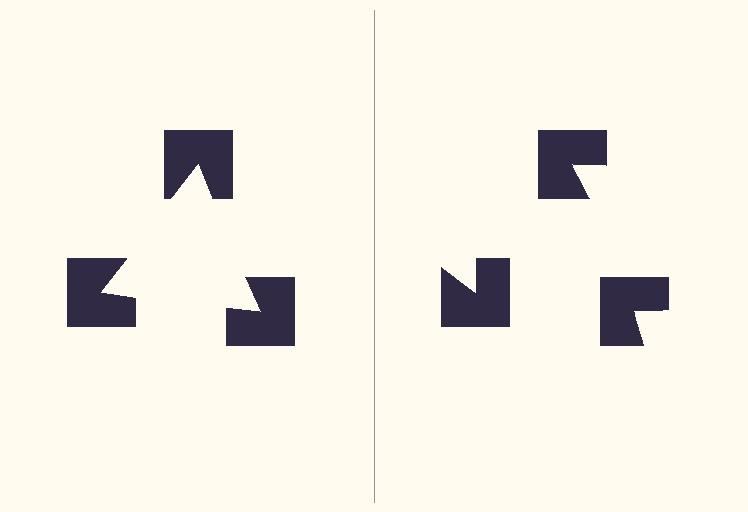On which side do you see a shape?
An illusory triangle appears on the left side. On the right side the wedge cuts are rotated, so no coherent shape forms.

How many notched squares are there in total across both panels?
6 — 3 on each side.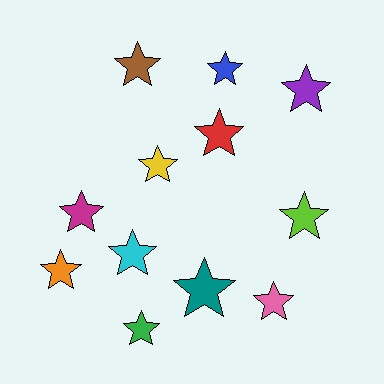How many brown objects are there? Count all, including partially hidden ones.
There is 1 brown object.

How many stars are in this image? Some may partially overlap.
There are 12 stars.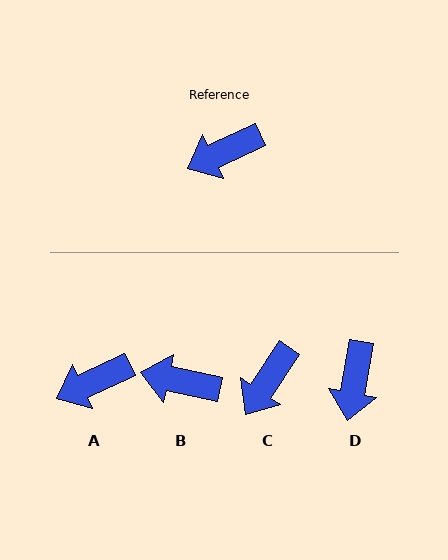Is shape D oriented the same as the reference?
No, it is off by about 54 degrees.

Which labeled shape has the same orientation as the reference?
A.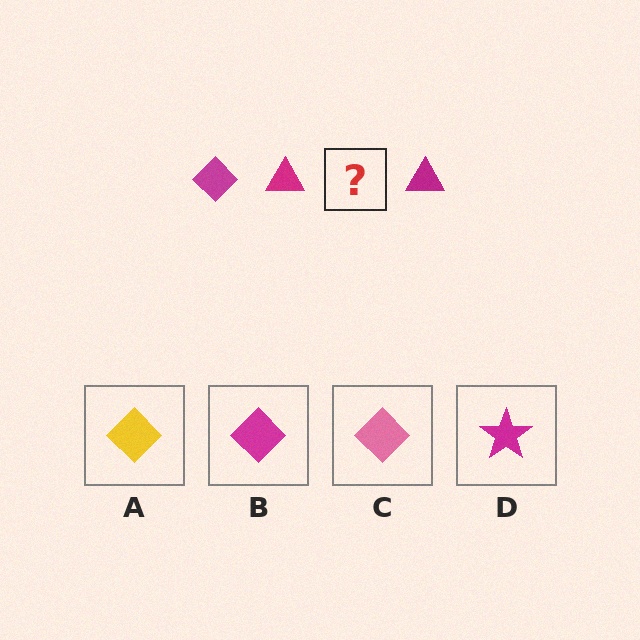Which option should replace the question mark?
Option B.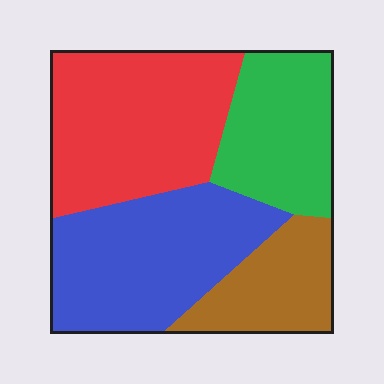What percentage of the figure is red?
Red covers around 35% of the figure.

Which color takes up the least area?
Brown, at roughly 15%.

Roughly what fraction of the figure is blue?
Blue takes up about one third (1/3) of the figure.